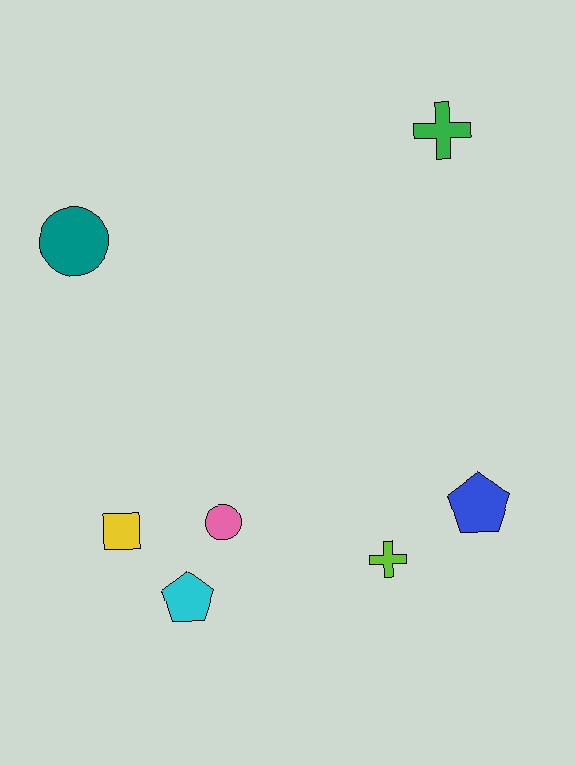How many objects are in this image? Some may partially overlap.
There are 7 objects.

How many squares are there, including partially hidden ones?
There is 1 square.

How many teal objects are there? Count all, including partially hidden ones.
There is 1 teal object.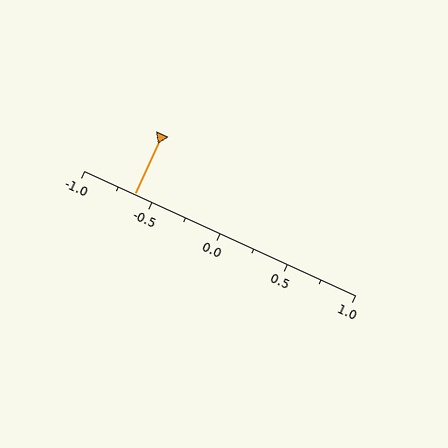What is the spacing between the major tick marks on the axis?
The major ticks are spaced 0.5 apart.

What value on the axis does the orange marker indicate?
The marker indicates approximately -0.62.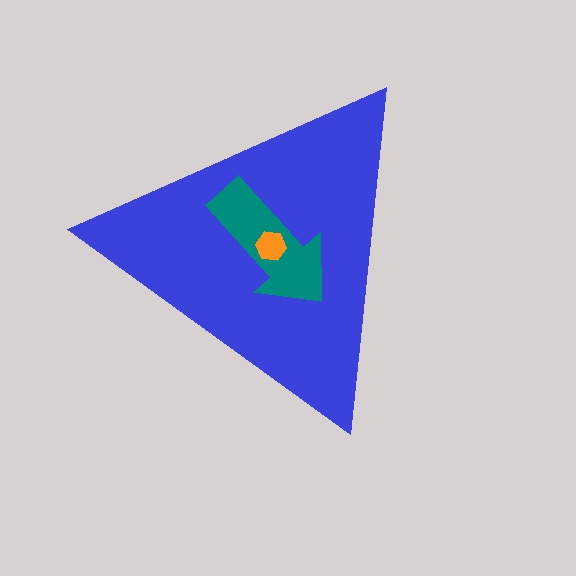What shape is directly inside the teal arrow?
The orange hexagon.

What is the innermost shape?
The orange hexagon.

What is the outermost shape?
The blue triangle.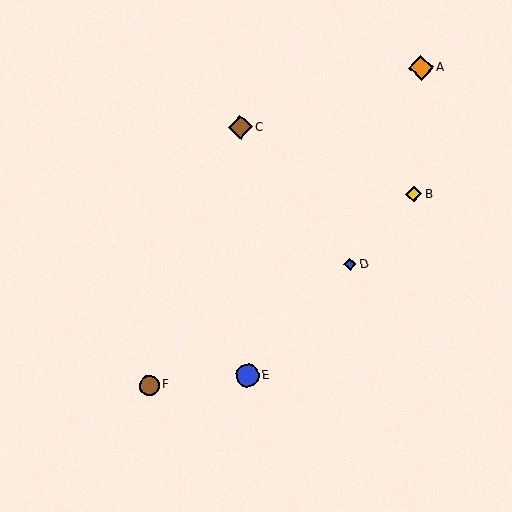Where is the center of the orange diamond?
The center of the orange diamond is at (421, 68).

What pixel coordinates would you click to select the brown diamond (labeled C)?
Click at (240, 127) to select the brown diamond C.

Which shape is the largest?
The orange diamond (labeled A) is the largest.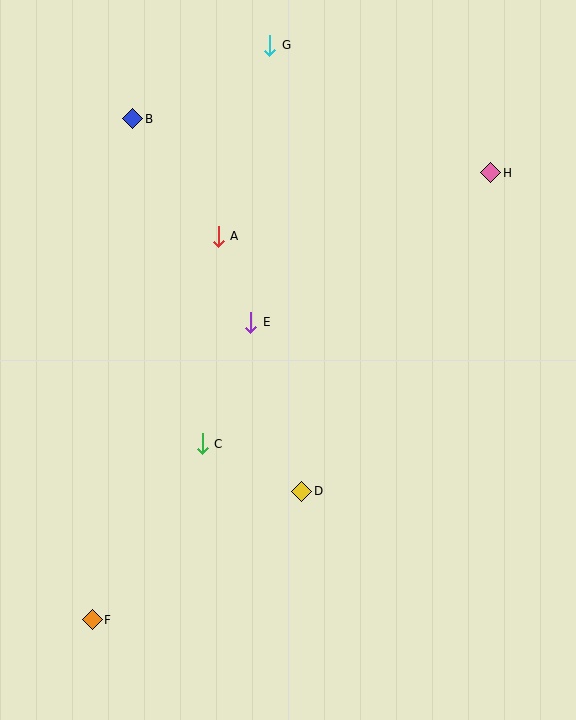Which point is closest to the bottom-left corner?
Point F is closest to the bottom-left corner.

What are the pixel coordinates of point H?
Point H is at (491, 173).